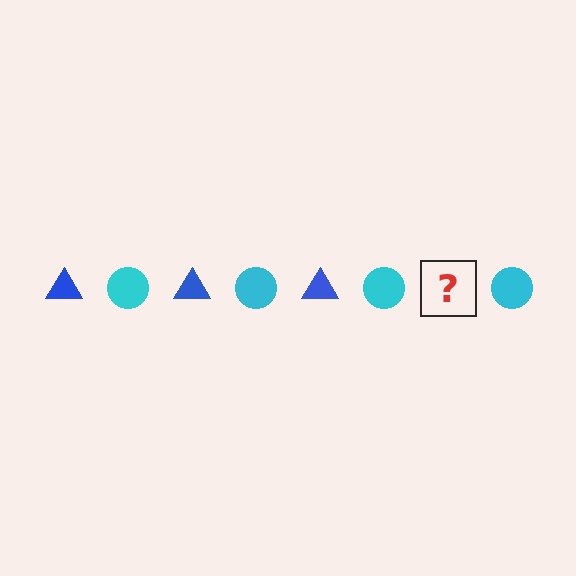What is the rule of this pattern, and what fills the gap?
The rule is that the pattern alternates between blue triangle and cyan circle. The gap should be filled with a blue triangle.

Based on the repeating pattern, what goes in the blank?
The blank should be a blue triangle.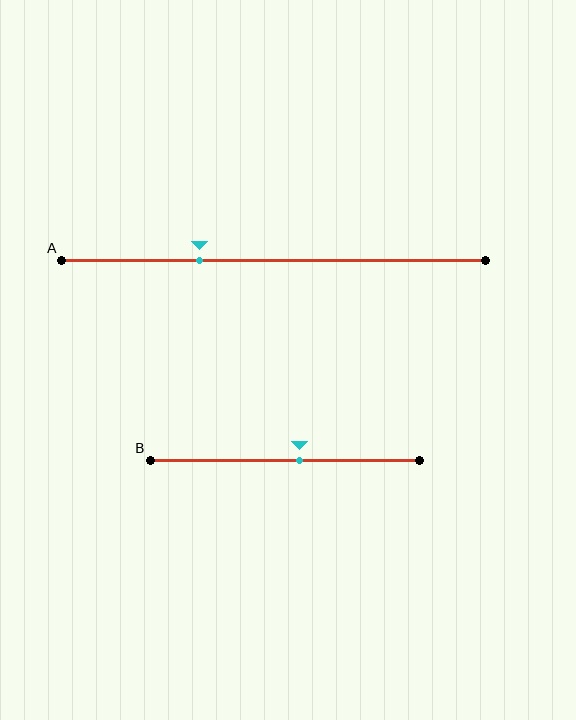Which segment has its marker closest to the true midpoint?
Segment B has its marker closest to the true midpoint.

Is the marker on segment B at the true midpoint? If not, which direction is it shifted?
No, the marker on segment B is shifted to the right by about 5% of the segment length.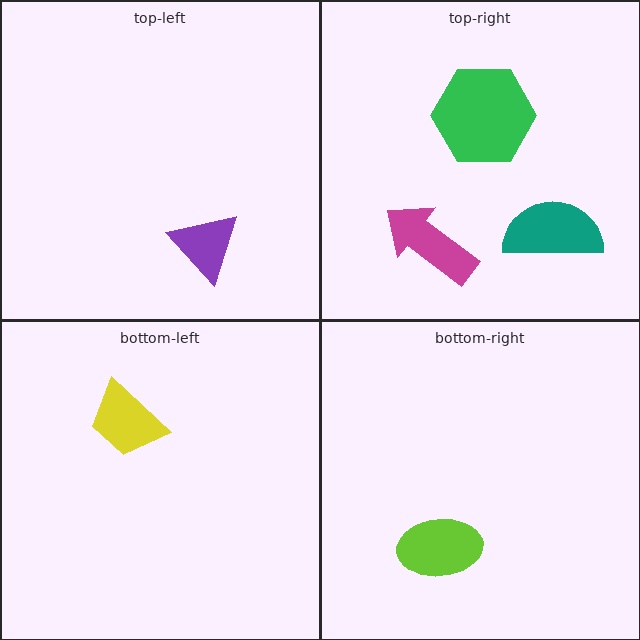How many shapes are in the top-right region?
3.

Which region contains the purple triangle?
The top-left region.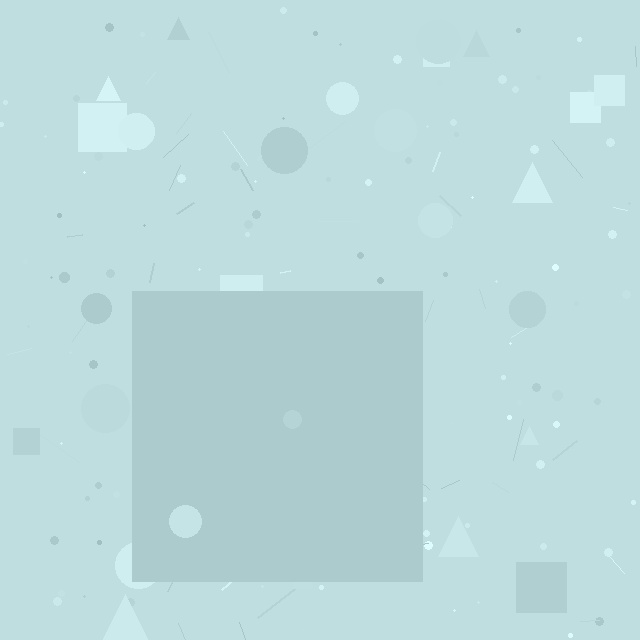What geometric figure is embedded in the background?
A square is embedded in the background.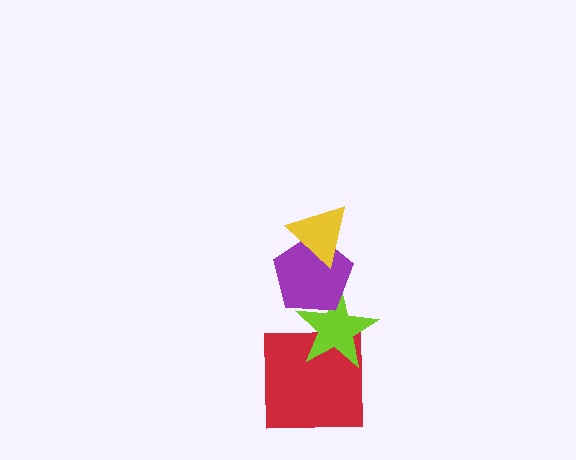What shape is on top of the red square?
The lime star is on top of the red square.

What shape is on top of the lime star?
The purple pentagon is on top of the lime star.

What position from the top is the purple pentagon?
The purple pentagon is 2nd from the top.